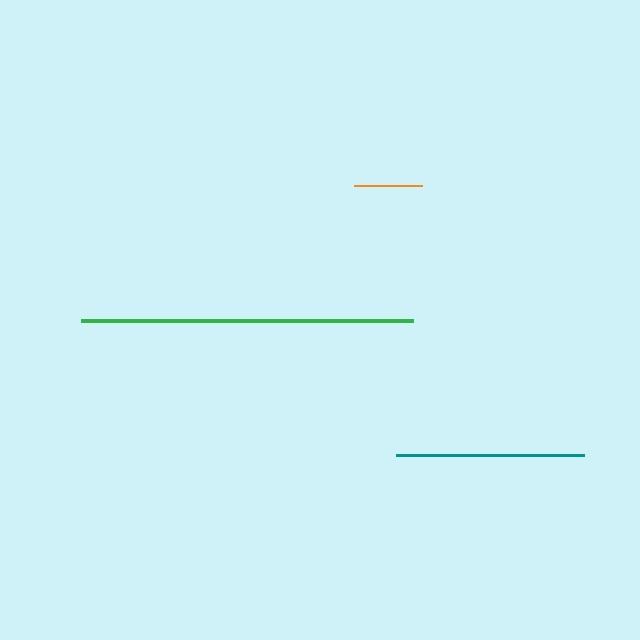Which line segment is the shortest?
The orange line is the shortest at approximately 68 pixels.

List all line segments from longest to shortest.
From longest to shortest: green, teal, orange.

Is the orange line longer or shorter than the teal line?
The teal line is longer than the orange line.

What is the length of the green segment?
The green segment is approximately 332 pixels long.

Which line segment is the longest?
The green line is the longest at approximately 332 pixels.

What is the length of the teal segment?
The teal segment is approximately 188 pixels long.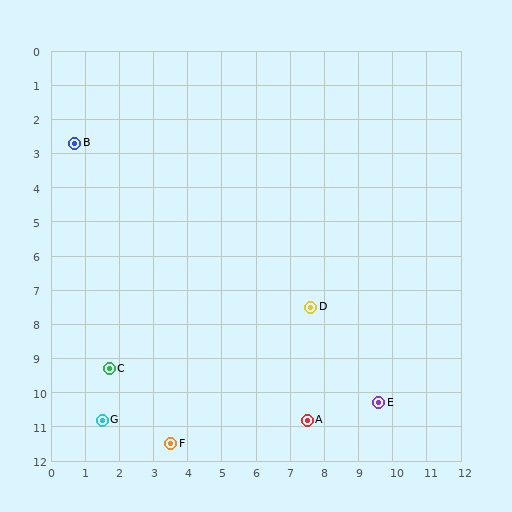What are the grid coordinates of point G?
Point G is at approximately (1.5, 10.8).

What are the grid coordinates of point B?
Point B is at approximately (0.7, 2.7).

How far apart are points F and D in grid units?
Points F and D are about 5.7 grid units apart.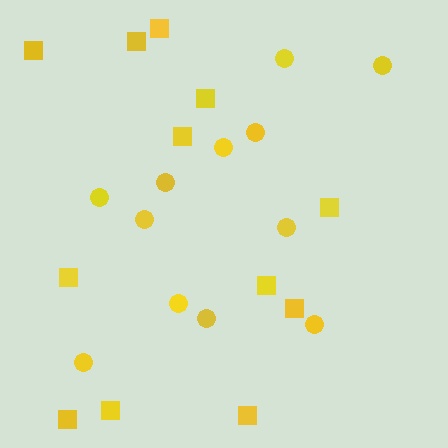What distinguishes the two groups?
There are 2 groups: one group of squares (12) and one group of circles (12).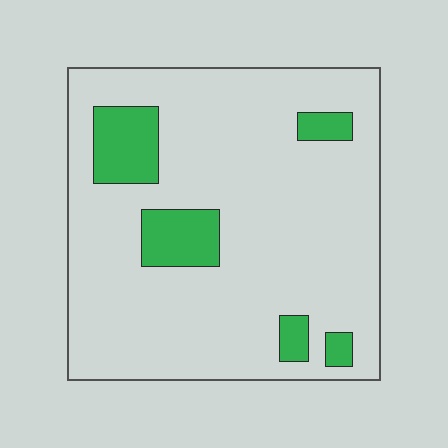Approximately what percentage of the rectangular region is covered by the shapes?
Approximately 15%.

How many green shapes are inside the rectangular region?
5.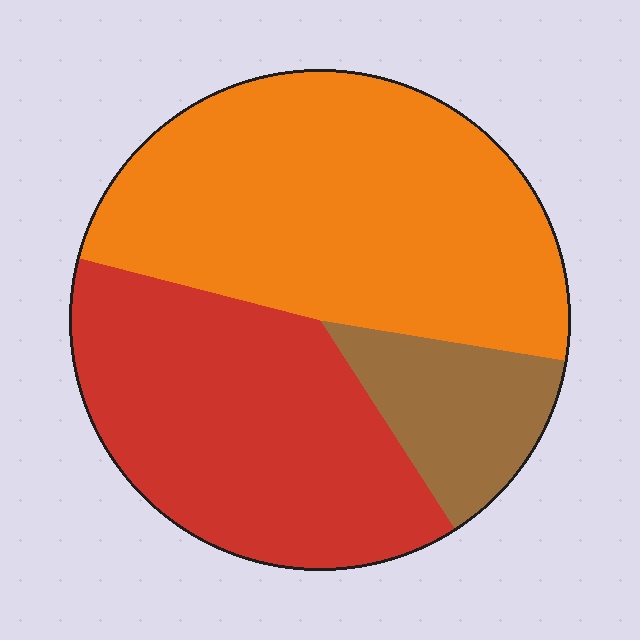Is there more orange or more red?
Orange.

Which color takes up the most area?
Orange, at roughly 50%.